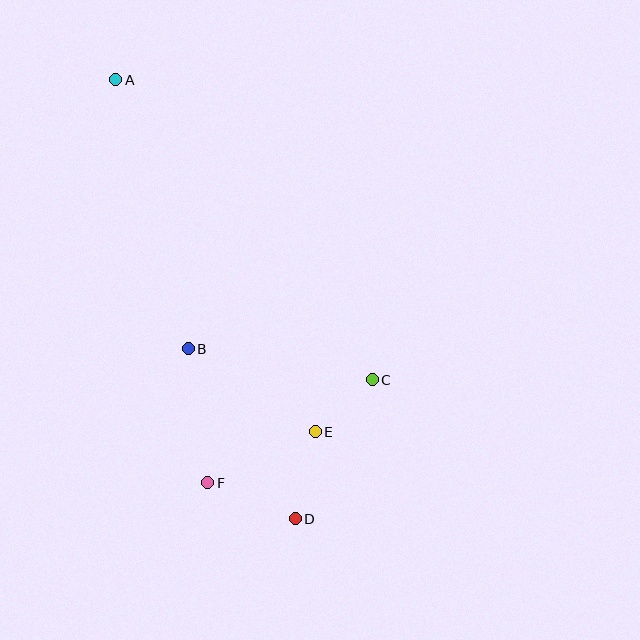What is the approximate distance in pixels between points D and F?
The distance between D and F is approximately 95 pixels.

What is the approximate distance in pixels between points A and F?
The distance between A and F is approximately 414 pixels.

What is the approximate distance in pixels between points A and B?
The distance between A and B is approximately 279 pixels.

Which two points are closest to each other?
Points C and E are closest to each other.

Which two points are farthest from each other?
Points A and D are farthest from each other.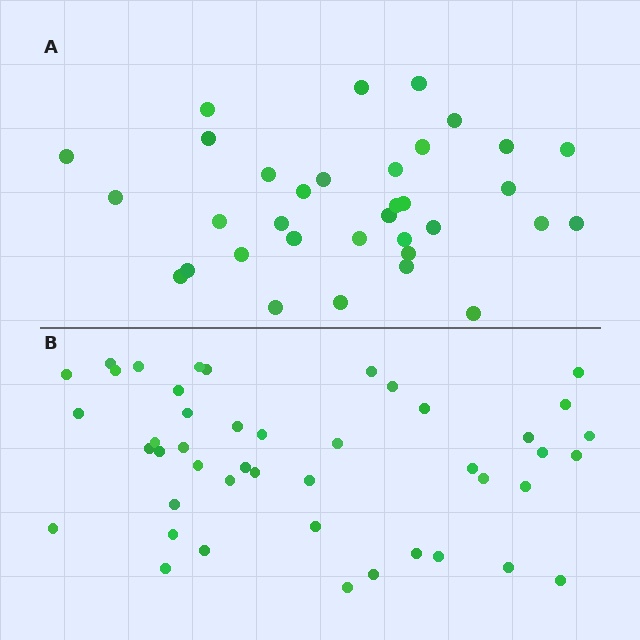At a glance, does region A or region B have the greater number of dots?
Region B (the bottom region) has more dots.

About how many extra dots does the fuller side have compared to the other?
Region B has roughly 12 or so more dots than region A.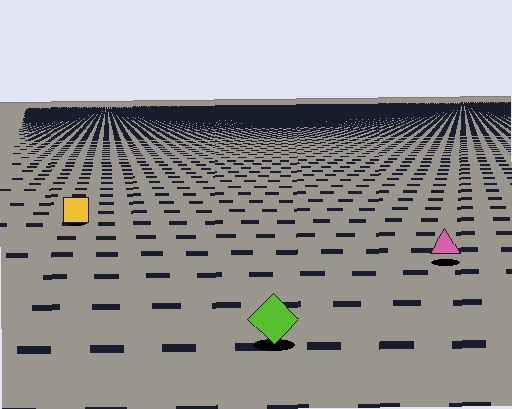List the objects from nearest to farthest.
From nearest to farthest: the lime diamond, the pink triangle, the yellow square.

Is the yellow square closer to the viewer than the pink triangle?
No. The pink triangle is closer — you can tell from the texture gradient: the ground texture is coarser near it.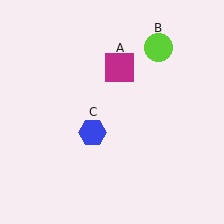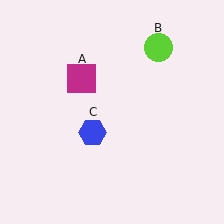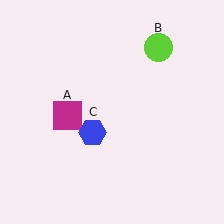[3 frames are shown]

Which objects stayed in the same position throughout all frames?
Lime circle (object B) and blue hexagon (object C) remained stationary.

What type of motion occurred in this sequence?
The magenta square (object A) rotated counterclockwise around the center of the scene.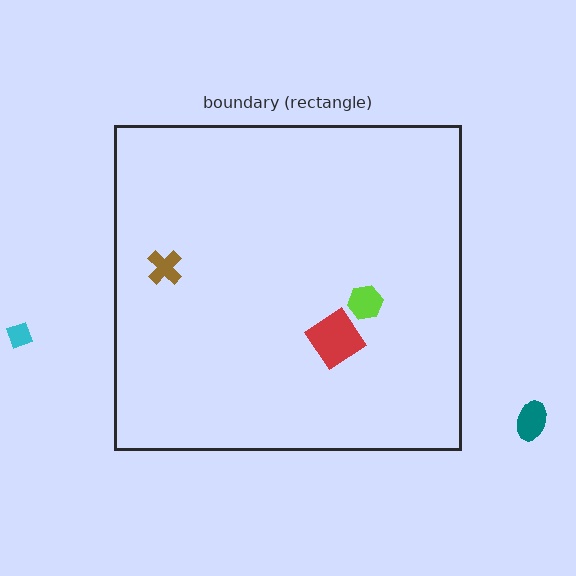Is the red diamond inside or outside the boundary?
Inside.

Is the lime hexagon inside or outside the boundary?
Inside.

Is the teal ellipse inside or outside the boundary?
Outside.